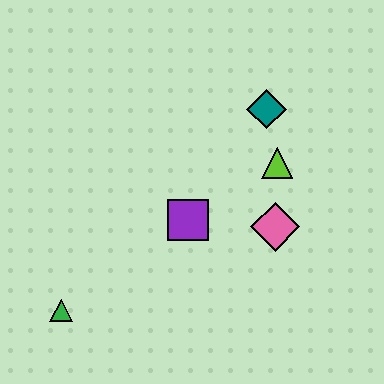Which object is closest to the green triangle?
The purple square is closest to the green triangle.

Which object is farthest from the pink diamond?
The green triangle is farthest from the pink diamond.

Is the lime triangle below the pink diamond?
No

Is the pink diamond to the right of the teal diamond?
Yes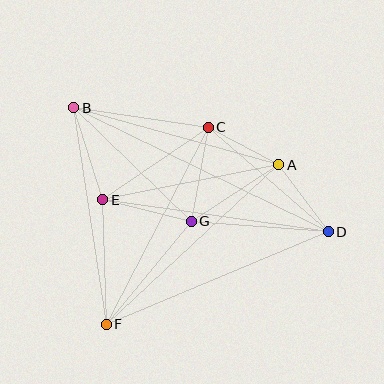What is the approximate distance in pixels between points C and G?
The distance between C and G is approximately 95 pixels.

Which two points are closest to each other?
Points A and C are closest to each other.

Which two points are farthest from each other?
Points B and D are farthest from each other.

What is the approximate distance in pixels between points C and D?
The distance between C and D is approximately 159 pixels.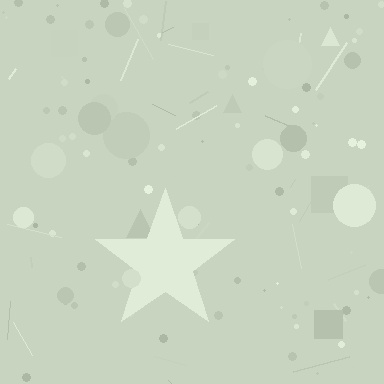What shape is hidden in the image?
A star is hidden in the image.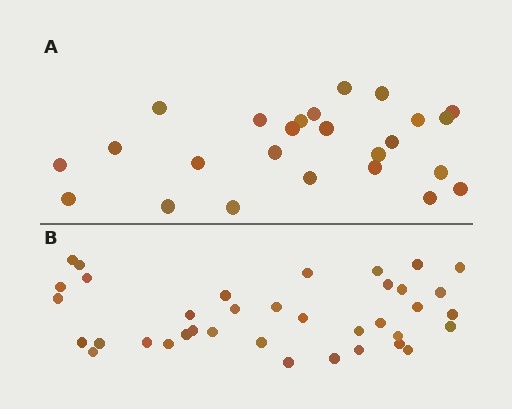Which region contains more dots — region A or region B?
Region B (the bottom region) has more dots.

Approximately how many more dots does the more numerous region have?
Region B has roughly 12 or so more dots than region A.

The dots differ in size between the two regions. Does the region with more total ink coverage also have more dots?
No. Region A has more total ink coverage because its dots are larger, but region B actually contains more individual dots. Total area can be misleading — the number of items is what matters here.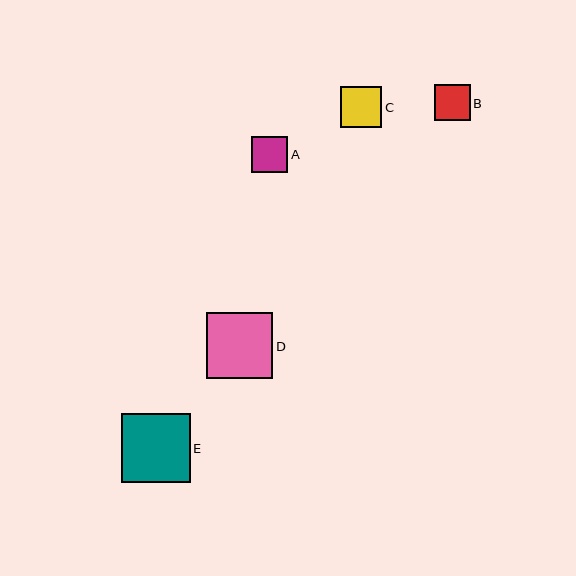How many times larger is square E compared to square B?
Square E is approximately 2.0 times the size of square B.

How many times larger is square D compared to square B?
Square D is approximately 1.9 times the size of square B.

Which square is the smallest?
Square B is the smallest with a size of approximately 35 pixels.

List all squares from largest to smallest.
From largest to smallest: E, D, C, A, B.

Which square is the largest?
Square E is the largest with a size of approximately 69 pixels.